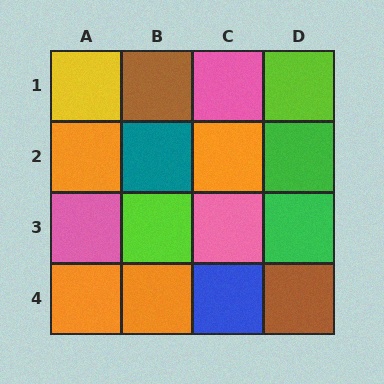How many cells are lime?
2 cells are lime.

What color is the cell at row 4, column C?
Blue.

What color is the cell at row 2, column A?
Orange.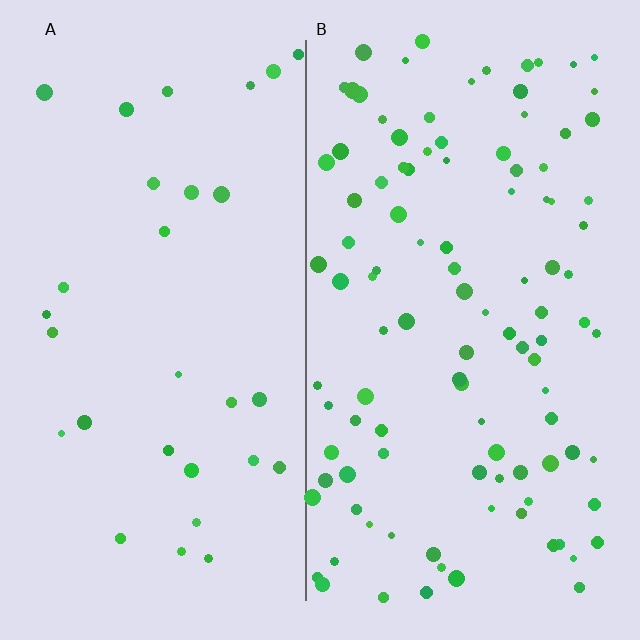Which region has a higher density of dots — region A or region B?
B (the right).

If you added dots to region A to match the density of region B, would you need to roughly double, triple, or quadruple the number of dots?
Approximately quadruple.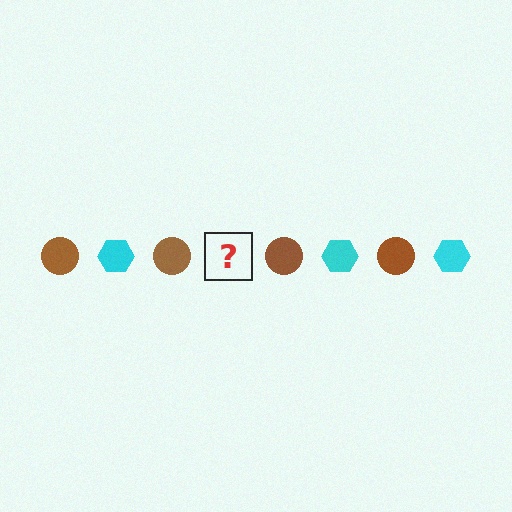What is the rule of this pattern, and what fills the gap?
The rule is that the pattern alternates between brown circle and cyan hexagon. The gap should be filled with a cyan hexagon.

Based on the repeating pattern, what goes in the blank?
The blank should be a cyan hexagon.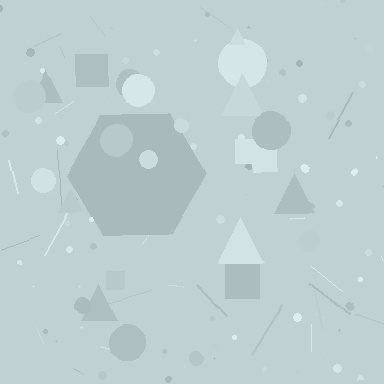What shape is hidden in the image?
A hexagon is hidden in the image.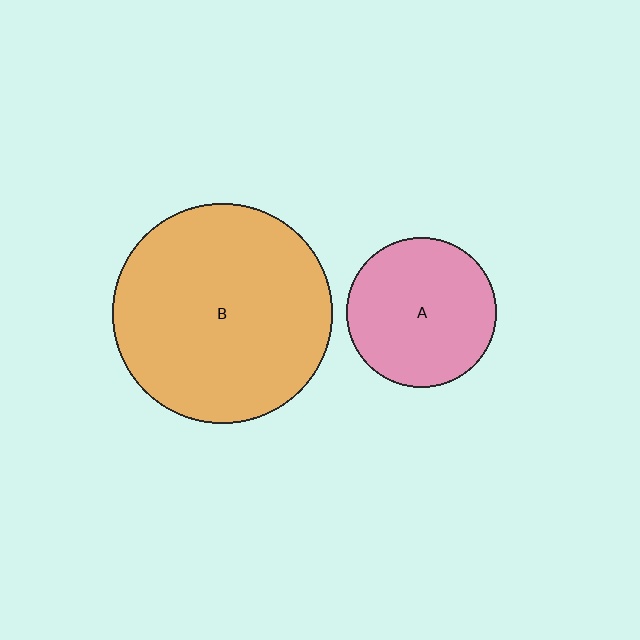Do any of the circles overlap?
No, none of the circles overlap.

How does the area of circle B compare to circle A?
Approximately 2.2 times.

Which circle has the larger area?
Circle B (orange).